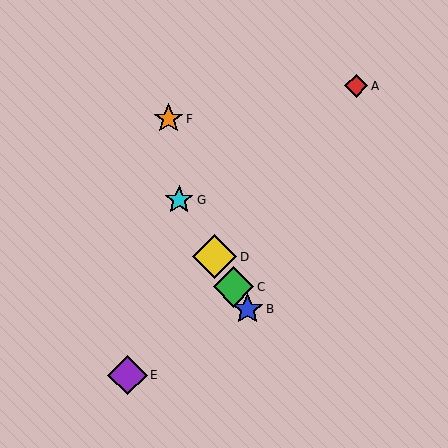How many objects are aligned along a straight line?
4 objects (B, C, D, G) are aligned along a straight line.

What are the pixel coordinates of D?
Object D is at (215, 257).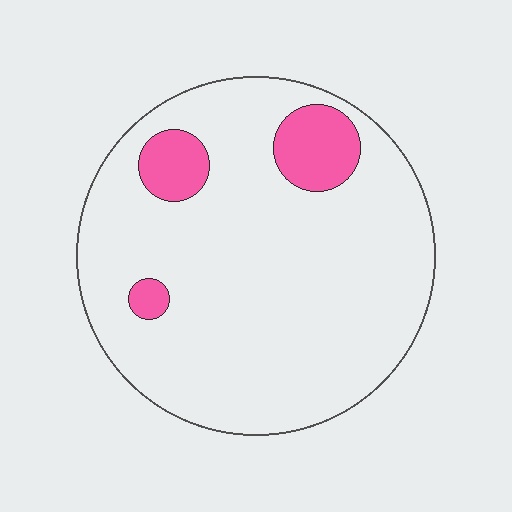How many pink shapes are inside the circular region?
3.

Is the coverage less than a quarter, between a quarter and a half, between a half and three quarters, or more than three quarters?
Less than a quarter.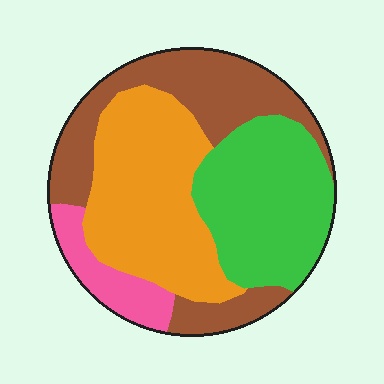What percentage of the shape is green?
Green takes up about one quarter (1/4) of the shape.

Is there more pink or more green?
Green.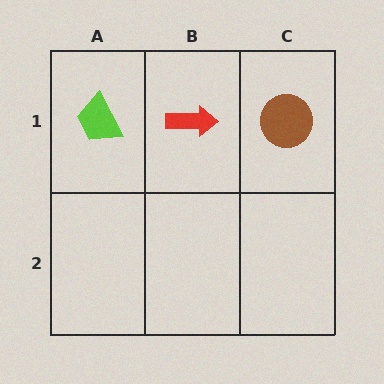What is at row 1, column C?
A brown circle.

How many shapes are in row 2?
0 shapes.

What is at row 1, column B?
A red arrow.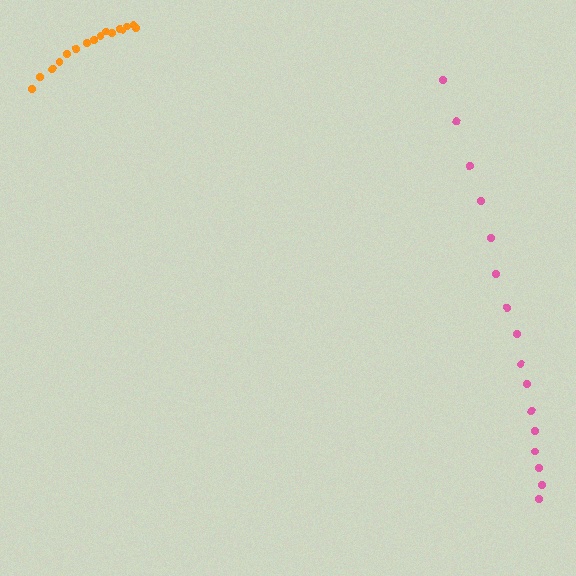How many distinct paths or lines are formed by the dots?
There are 2 distinct paths.